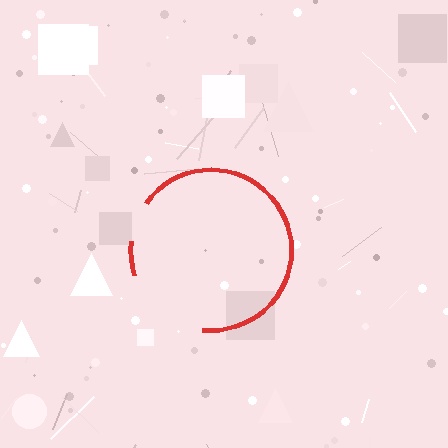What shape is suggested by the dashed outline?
The dashed outline suggests a circle.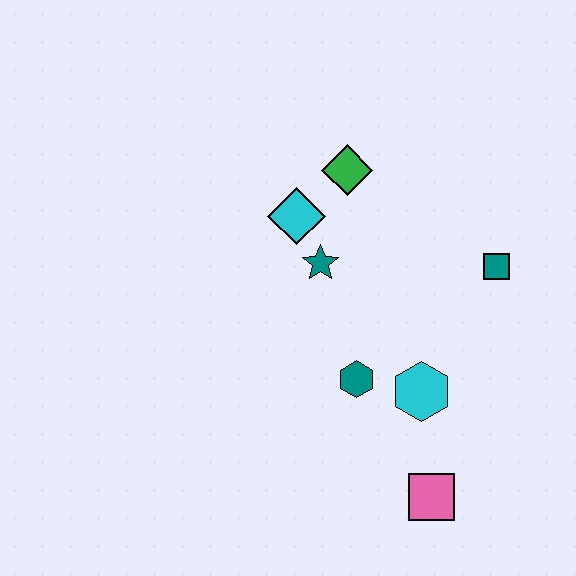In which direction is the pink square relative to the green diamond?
The pink square is below the green diamond.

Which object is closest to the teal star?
The cyan diamond is closest to the teal star.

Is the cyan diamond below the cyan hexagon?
No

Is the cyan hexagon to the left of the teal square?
Yes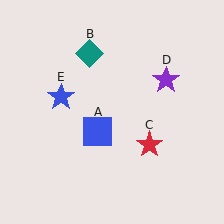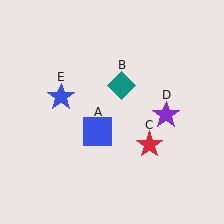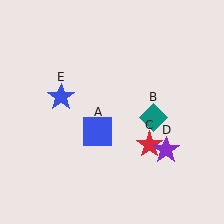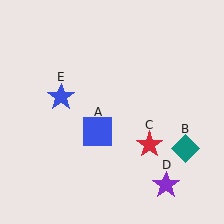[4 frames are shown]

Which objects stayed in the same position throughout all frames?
Blue square (object A) and red star (object C) and blue star (object E) remained stationary.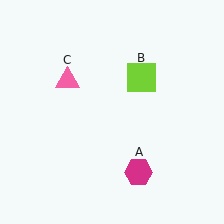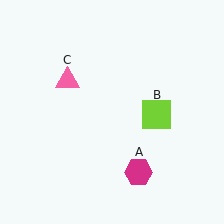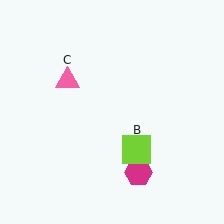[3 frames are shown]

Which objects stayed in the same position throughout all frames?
Magenta hexagon (object A) and pink triangle (object C) remained stationary.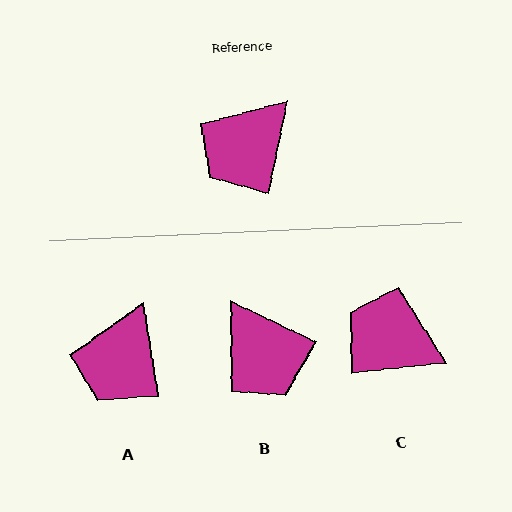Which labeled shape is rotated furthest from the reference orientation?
B, about 76 degrees away.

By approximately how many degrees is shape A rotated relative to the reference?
Approximately 21 degrees counter-clockwise.